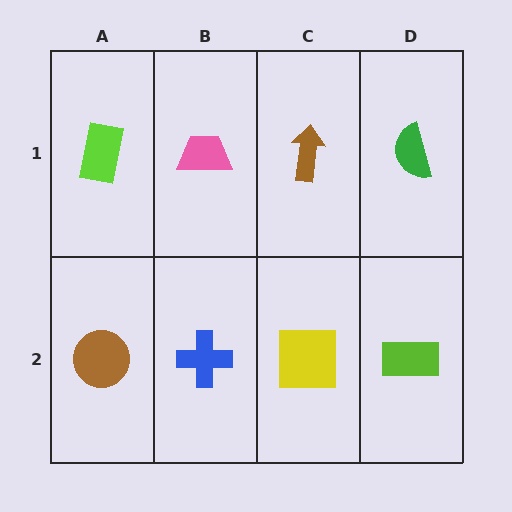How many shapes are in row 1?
4 shapes.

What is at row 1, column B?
A pink trapezoid.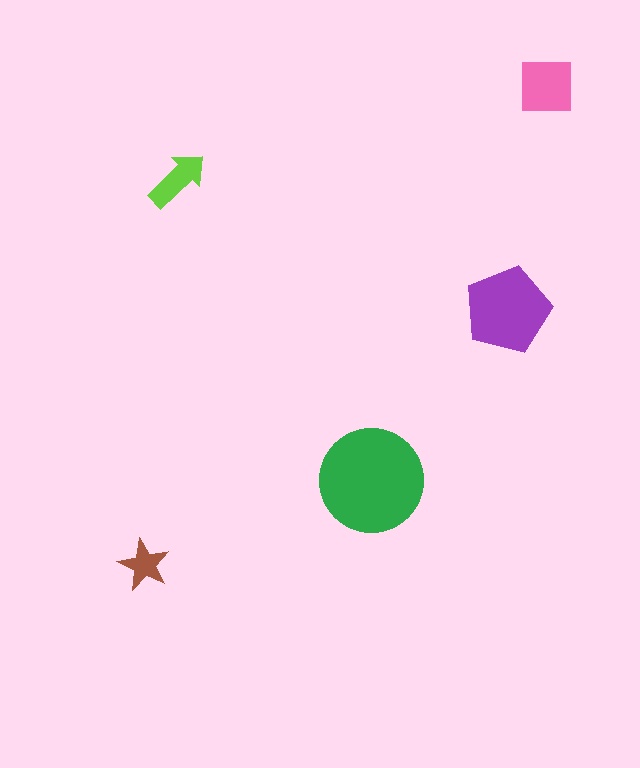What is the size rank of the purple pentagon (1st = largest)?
2nd.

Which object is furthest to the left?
The brown star is leftmost.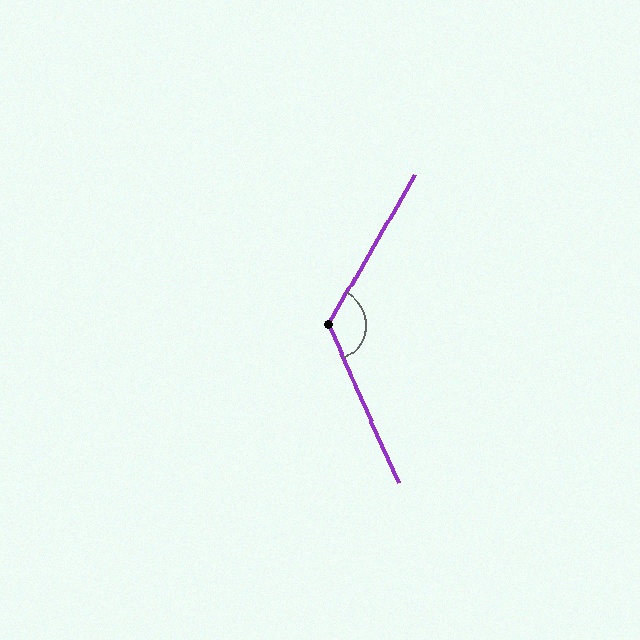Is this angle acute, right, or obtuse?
It is obtuse.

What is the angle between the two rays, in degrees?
Approximately 126 degrees.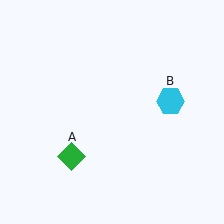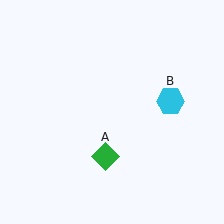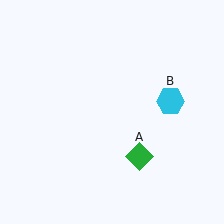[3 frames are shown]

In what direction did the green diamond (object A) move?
The green diamond (object A) moved right.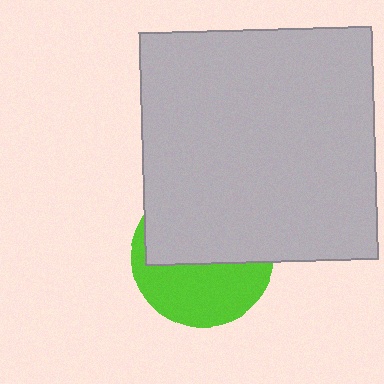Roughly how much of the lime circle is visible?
About half of it is visible (roughly 45%).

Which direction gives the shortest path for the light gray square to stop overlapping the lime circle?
Moving up gives the shortest separation.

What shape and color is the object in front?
The object in front is a light gray square.